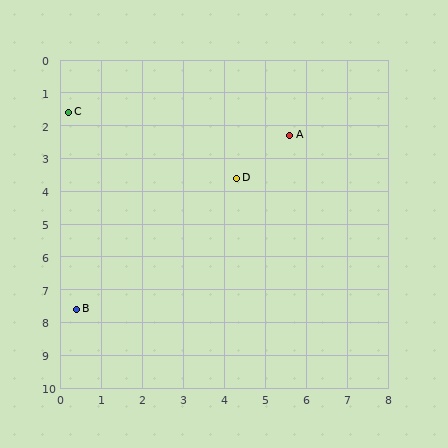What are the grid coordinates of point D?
Point D is at approximately (4.3, 3.6).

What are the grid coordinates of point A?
Point A is at approximately (5.6, 2.3).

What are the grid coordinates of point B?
Point B is at approximately (0.4, 7.6).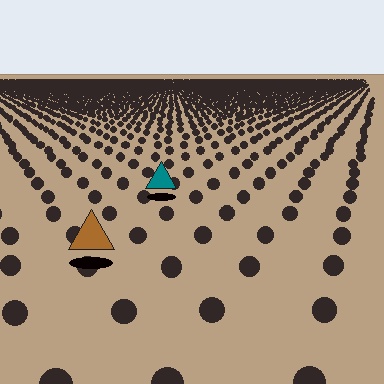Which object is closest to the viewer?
The brown triangle is closest. The texture marks near it are larger and more spread out.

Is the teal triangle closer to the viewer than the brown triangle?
No. The brown triangle is closer — you can tell from the texture gradient: the ground texture is coarser near it.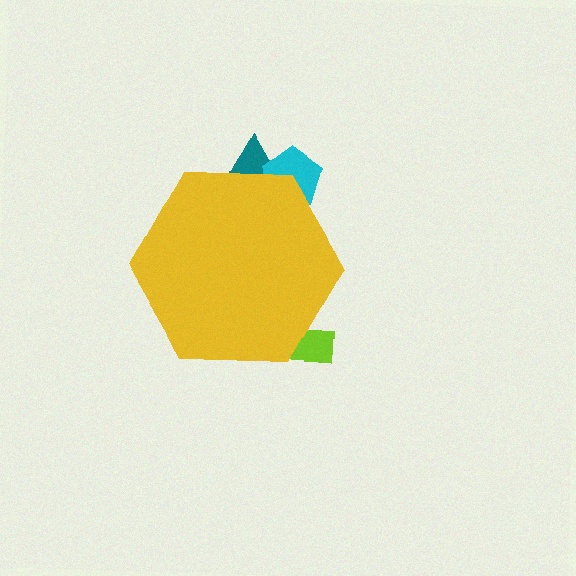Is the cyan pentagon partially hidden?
Yes, the cyan pentagon is partially hidden behind the yellow hexagon.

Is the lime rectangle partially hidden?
Yes, the lime rectangle is partially hidden behind the yellow hexagon.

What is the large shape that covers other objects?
A yellow hexagon.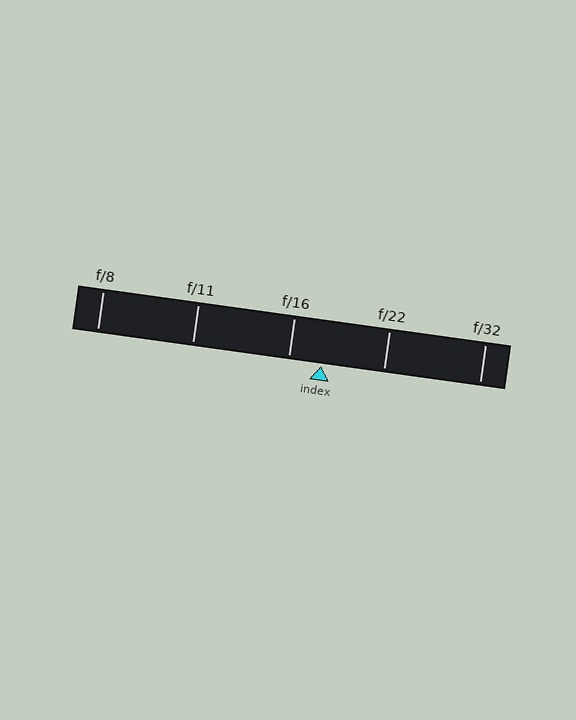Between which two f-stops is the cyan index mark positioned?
The index mark is between f/16 and f/22.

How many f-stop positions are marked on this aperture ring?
There are 5 f-stop positions marked.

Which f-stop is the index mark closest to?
The index mark is closest to f/16.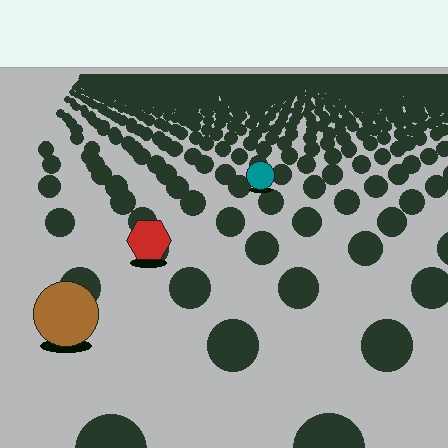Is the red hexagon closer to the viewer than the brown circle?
No. The brown circle is closer — you can tell from the texture gradient: the ground texture is coarser near it.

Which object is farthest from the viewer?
The teal circle is farthest from the viewer. It appears smaller and the ground texture around it is denser.